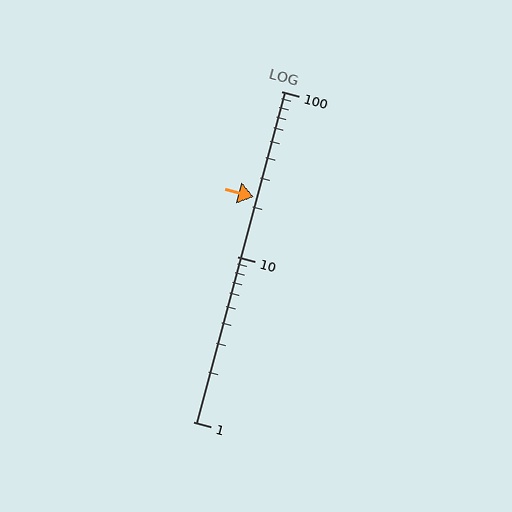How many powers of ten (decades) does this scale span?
The scale spans 2 decades, from 1 to 100.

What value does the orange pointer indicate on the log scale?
The pointer indicates approximately 23.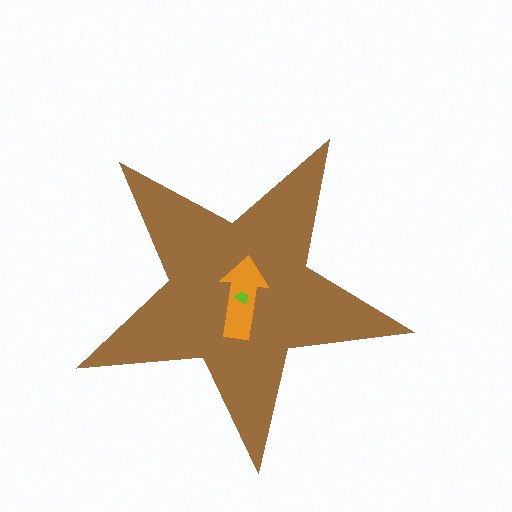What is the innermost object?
The lime trapezoid.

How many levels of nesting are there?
3.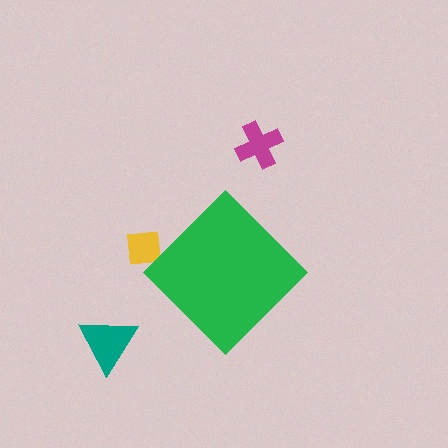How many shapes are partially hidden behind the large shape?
1 shape is partially hidden.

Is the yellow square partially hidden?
Yes, the yellow square is partially hidden behind the green diamond.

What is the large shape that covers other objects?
A green diamond.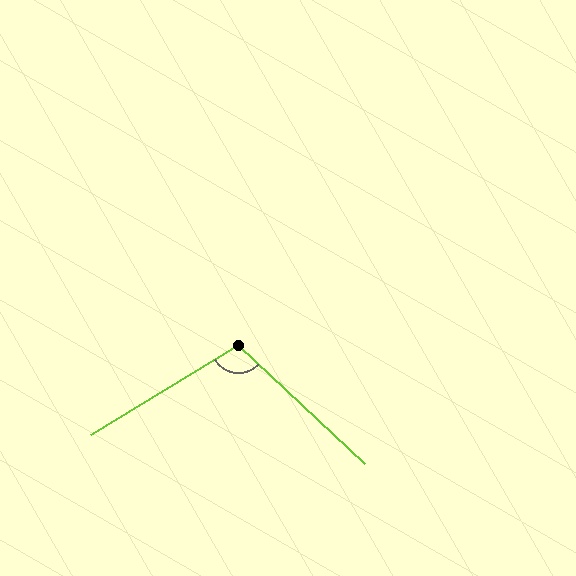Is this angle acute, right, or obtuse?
It is obtuse.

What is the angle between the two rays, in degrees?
Approximately 106 degrees.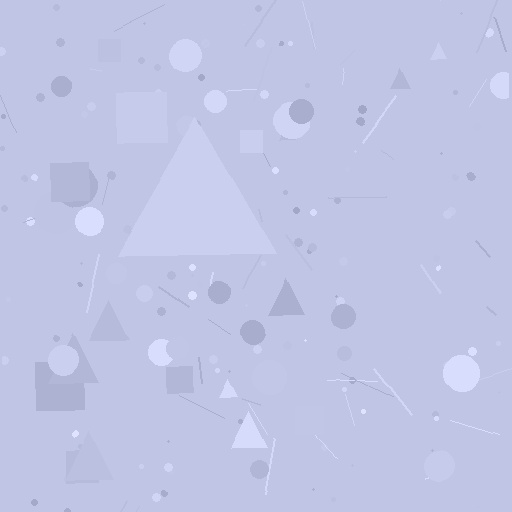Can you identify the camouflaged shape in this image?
The camouflaged shape is a triangle.